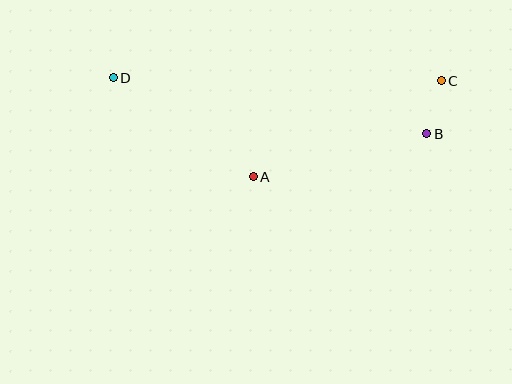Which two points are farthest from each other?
Points C and D are farthest from each other.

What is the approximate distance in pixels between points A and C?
The distance between A and C is approximately 211 pixels.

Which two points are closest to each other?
Points B and C are closest to each other.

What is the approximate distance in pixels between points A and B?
The distance between A and B is approximately 179 pixels.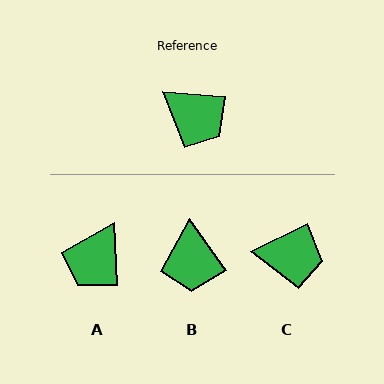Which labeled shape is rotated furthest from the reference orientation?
A, about 82 degrees away.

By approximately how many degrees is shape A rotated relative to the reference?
Approximately 82 degrees clockwise.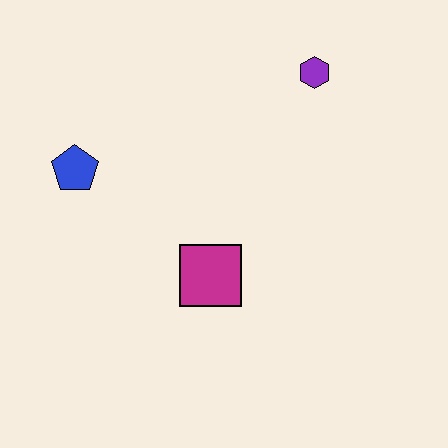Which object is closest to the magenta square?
The blue pentagon is closest to the magenta square.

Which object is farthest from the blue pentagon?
The purple hexagon is farthest from the blue pentagon.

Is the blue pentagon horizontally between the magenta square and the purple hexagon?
No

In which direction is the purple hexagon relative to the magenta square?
The purple hexagon is above the magenta square.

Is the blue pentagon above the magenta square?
Yes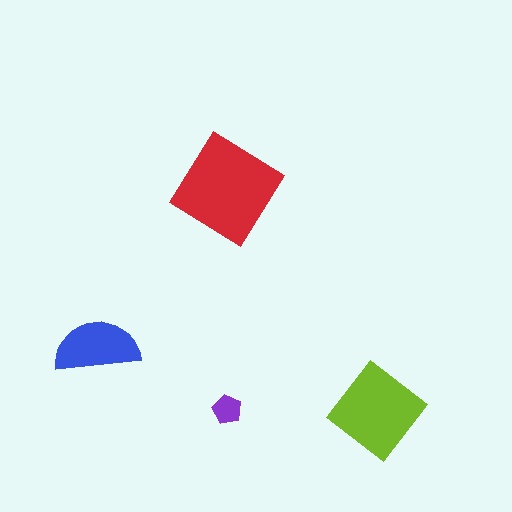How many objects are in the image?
There are 4 objects in the image.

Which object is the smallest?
The purple pentagon.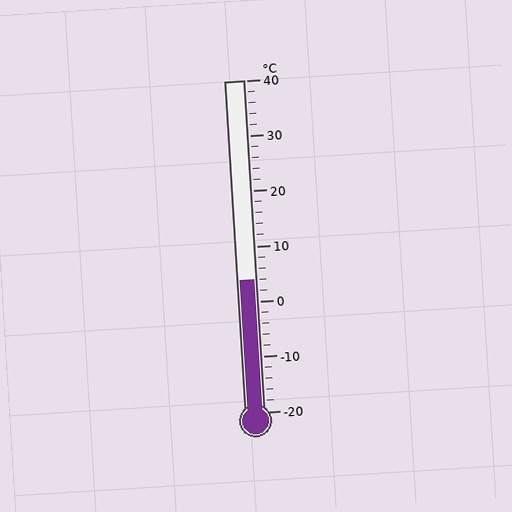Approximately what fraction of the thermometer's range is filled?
The thermometer is filled to approximately 40% of its range.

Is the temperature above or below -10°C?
The temperature is above -10°C.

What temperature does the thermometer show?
The thermometer shows approximately 4°C.